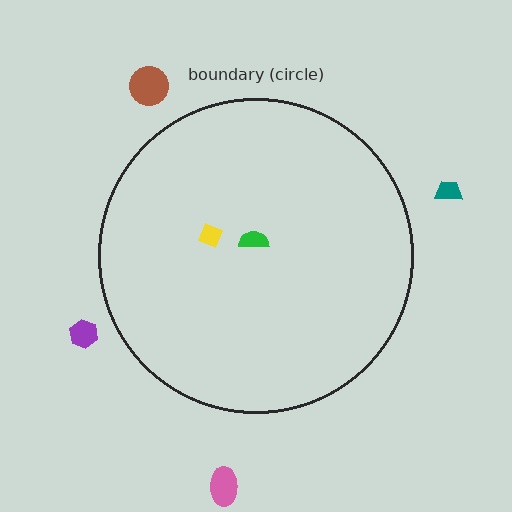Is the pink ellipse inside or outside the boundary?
Outside.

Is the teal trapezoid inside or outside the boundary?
Outside.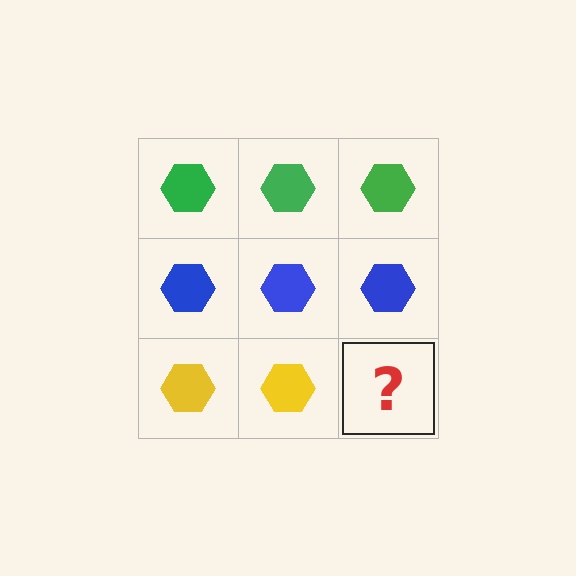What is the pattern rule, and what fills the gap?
The rule is that each row has a consistent color. The gap should be filled with a yellow hexagon.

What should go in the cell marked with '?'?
The missing cell should contain a yellow hexagon.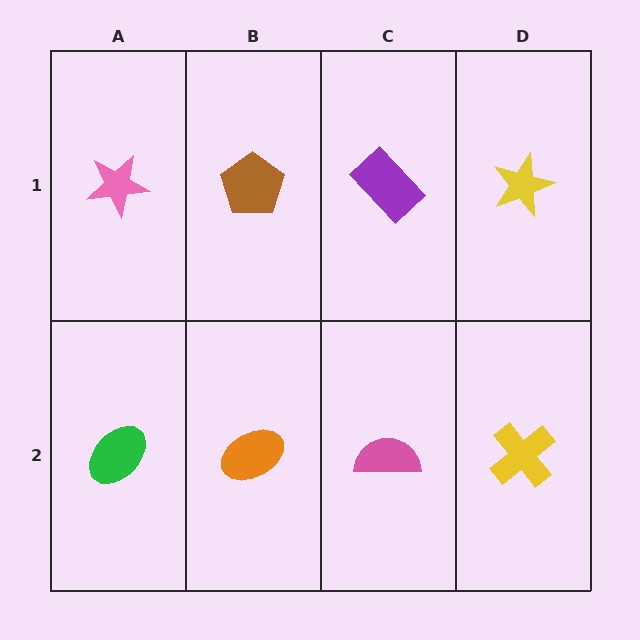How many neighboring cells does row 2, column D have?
2.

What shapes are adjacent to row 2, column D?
A yellow star (row 1, column D), a pink semicircle (row 2, column C).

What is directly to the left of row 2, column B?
A green ellipse.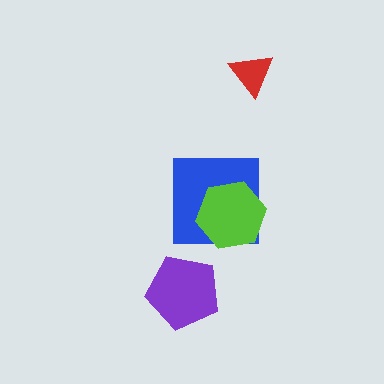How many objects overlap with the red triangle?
0 objects overlap with the red triangle.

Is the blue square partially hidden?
Yes, it is partially covered by another shape.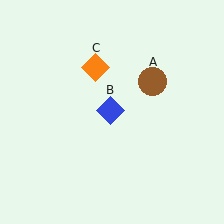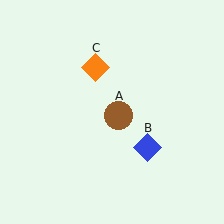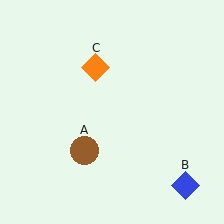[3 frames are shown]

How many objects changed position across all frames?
2 objects changed position: brown circle (object A), blue diamond (object B).